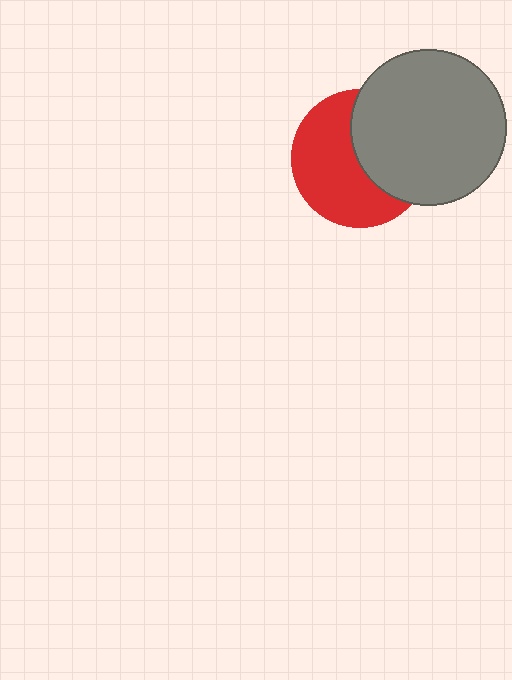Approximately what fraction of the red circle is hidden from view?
Roughly 43% of the red circle is hidden behind the gray circle.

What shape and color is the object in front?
The object in front is a gray circle.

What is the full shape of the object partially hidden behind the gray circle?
The partially hidden object is a red circle.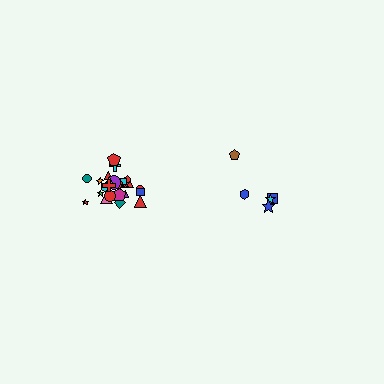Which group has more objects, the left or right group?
The left group.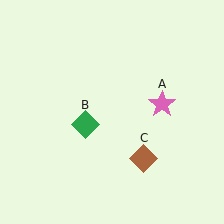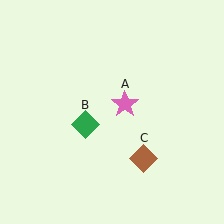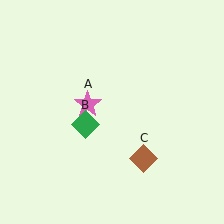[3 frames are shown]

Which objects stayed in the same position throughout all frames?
Green diamond (object B) and brown diamond (object C) remained stationary.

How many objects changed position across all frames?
1 object changed position: pink star (object A).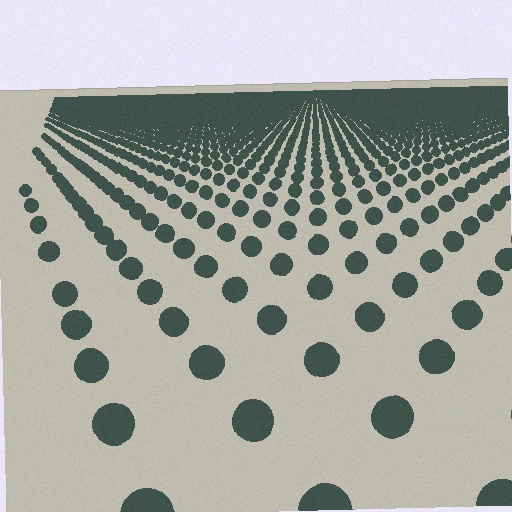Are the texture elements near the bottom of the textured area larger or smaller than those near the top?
Larger. Near the bottom, elements are closer to the viewer and appear at a bigger on-screen size.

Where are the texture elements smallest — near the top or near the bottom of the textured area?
Near the top.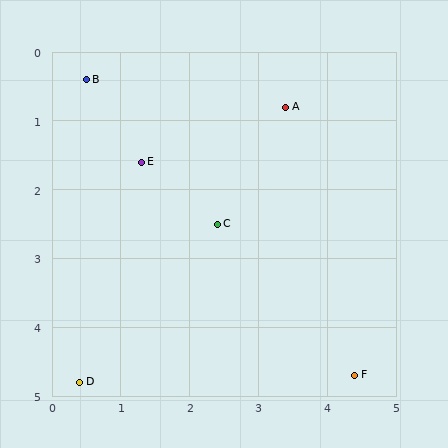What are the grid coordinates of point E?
Point E is at approximately (1.3, 1.6).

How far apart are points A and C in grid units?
Points A and C are about 2.0 grid units apart.